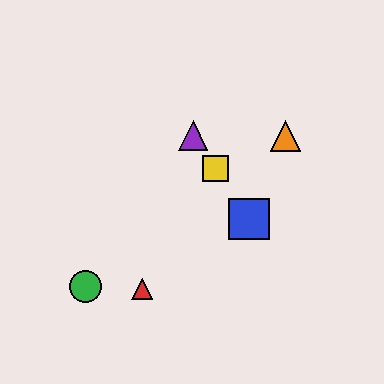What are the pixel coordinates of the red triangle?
The red triangle is at (142, 289).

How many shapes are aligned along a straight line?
3 shapes (the blue square, the yellow square, the purple triangle) are aligned along a straight line.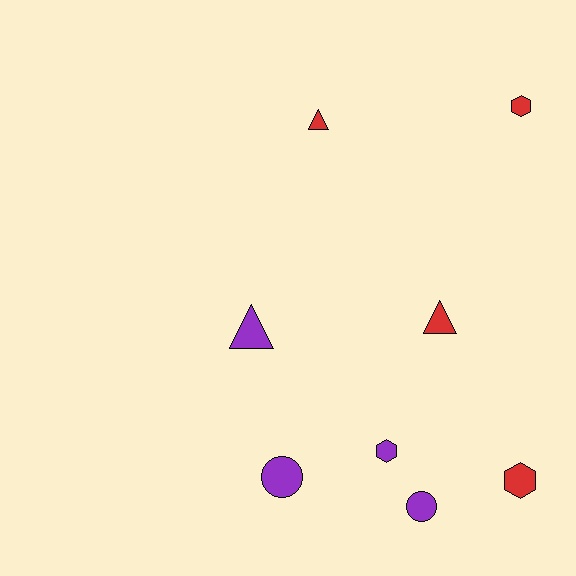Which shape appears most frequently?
Triangle, with 3 objects.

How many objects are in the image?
There are 8 objects.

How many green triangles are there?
There are no green triangles.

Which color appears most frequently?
Red, with 4 objects.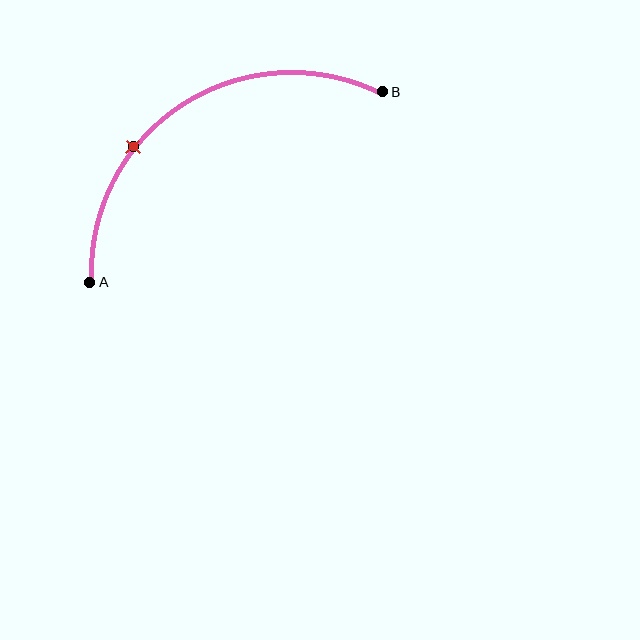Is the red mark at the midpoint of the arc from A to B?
No. The red mark lies on the arc but is closer to endpoint A. The arc midpoint would be at the point on the curve equidistant along the arc from both A and B.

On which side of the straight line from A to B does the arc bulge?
The arc bulges above the straight line connecting A and B.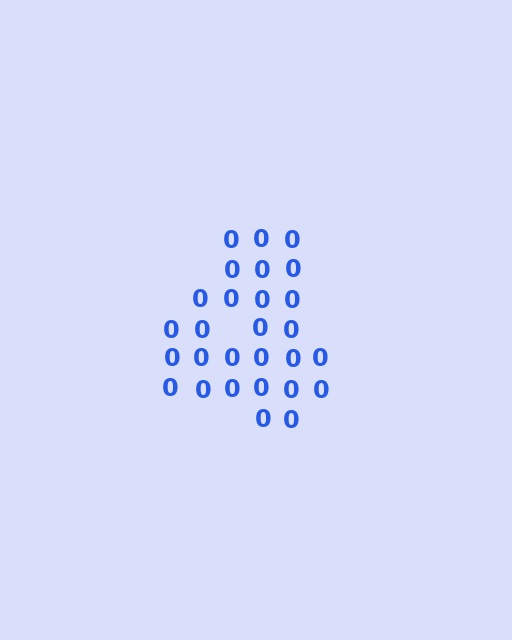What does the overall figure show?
The overall figure shows the digit 4.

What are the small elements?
The small elements are digit 0's.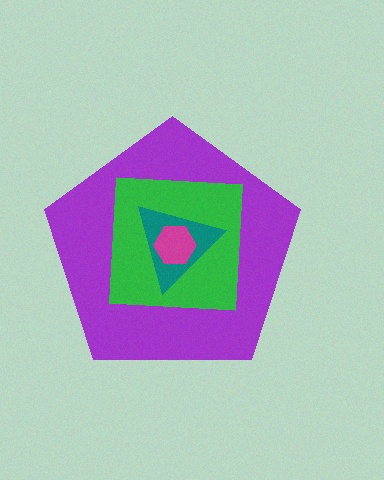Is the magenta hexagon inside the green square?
Yes.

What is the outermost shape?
The purple pentagon.